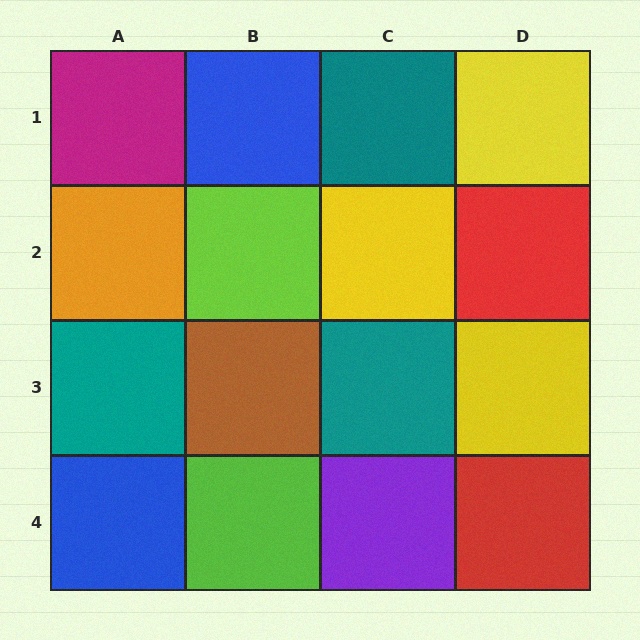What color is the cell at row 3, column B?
Brown.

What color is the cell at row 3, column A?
Teal.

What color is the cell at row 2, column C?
Yellow.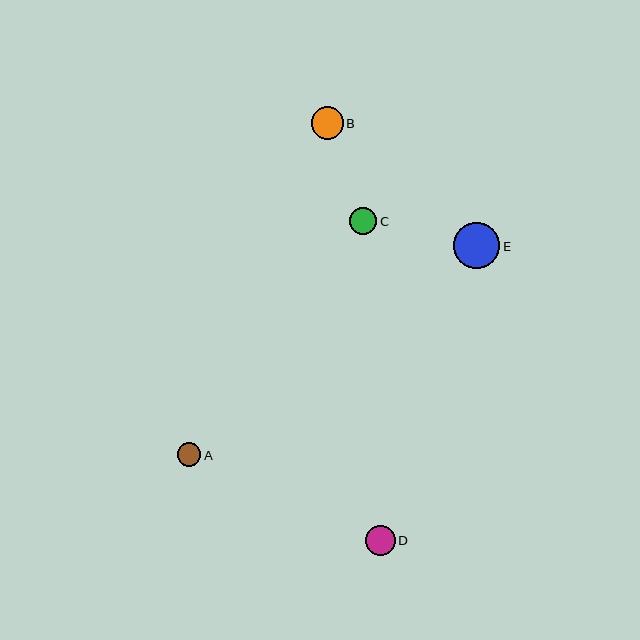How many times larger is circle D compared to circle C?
Circle D is approximately 1.1 times the size of circle C.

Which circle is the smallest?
Circle A is the smallest with a size of approximately 24 pixels.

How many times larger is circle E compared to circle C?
Circle E is approximately 1.7 times the size of circle C.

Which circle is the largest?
Circle E is the largest with a size of approximately 46 pixels.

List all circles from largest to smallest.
From largest to smallest: E, B, D, C, A.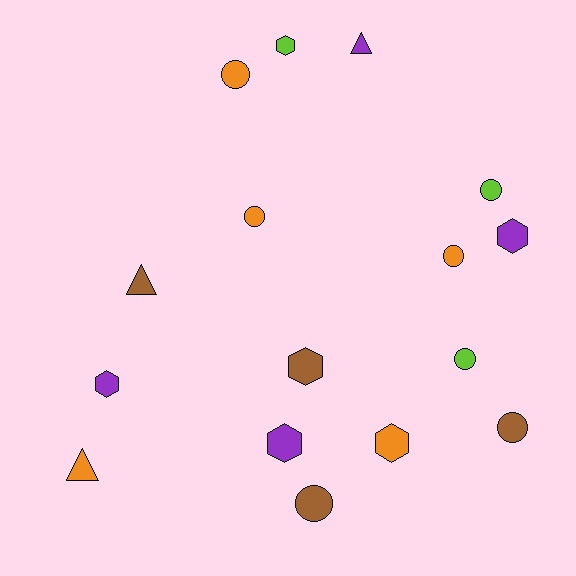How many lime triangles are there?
There are no lime triangles.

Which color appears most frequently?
Orange, with 5 objects.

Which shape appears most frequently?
Circle, with 7 objects.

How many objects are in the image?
There are 16 objects.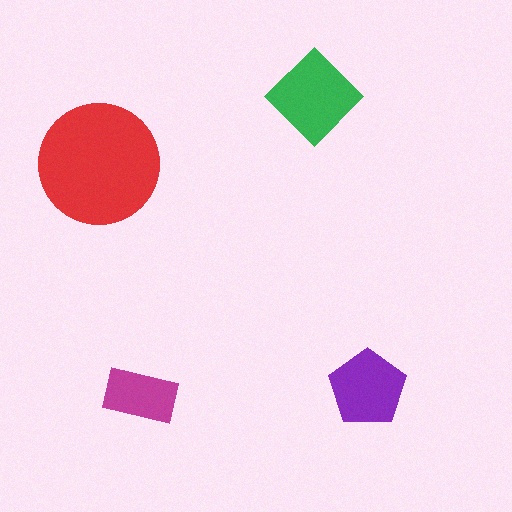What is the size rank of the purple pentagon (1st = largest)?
3rd.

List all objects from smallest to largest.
The magenta rectangle, the purple pentagon, the green diamond, the red circle.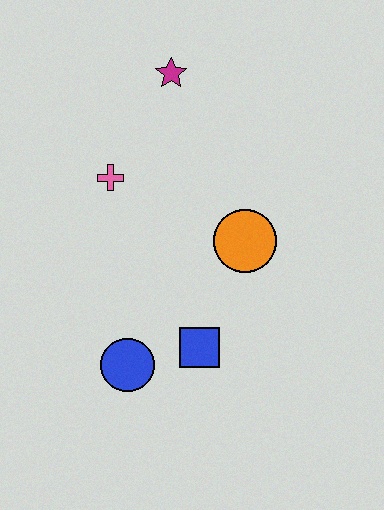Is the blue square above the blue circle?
Yes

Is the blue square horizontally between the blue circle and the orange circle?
Yes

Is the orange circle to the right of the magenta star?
Yes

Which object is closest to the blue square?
The blue circle is closest to the blue square.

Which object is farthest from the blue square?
The magenta star is farthest from the blue square.